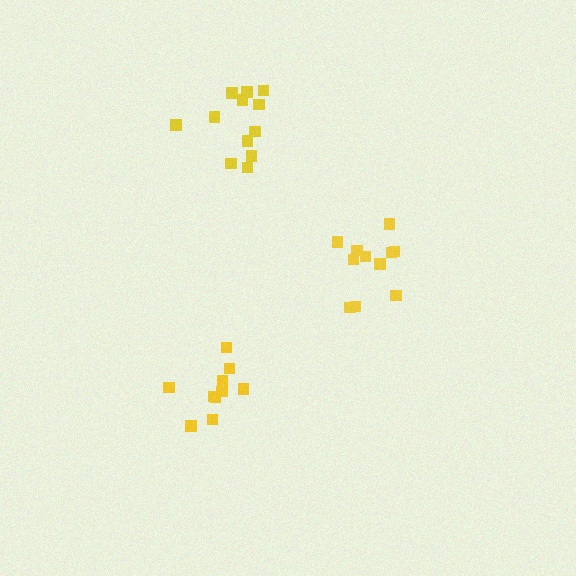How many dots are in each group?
Group 1: 10 dots, Group 2: 12 dots, Group 3: 11 dots (33 total).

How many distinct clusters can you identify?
There are 3 distinct clusters.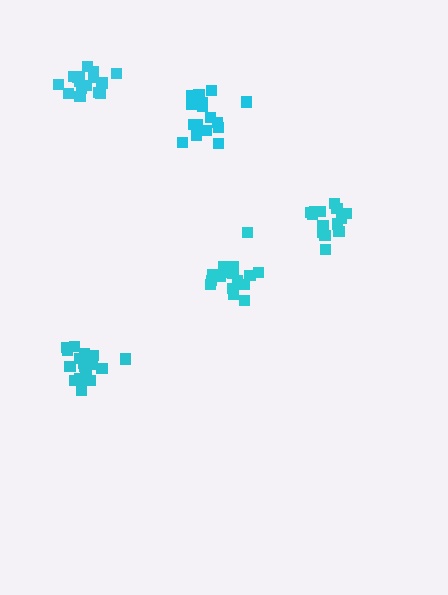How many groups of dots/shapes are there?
There are 5 groups.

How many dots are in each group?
Group 1: 19 dots, Group 2: 18 dots, Group 3: 14 dots, Group 4: 16 dots, Group 5: 18 dots (85 total).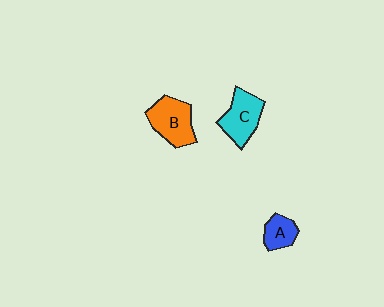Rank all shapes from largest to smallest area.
From largest to smallest: B (orange), C (cyan), A (blue).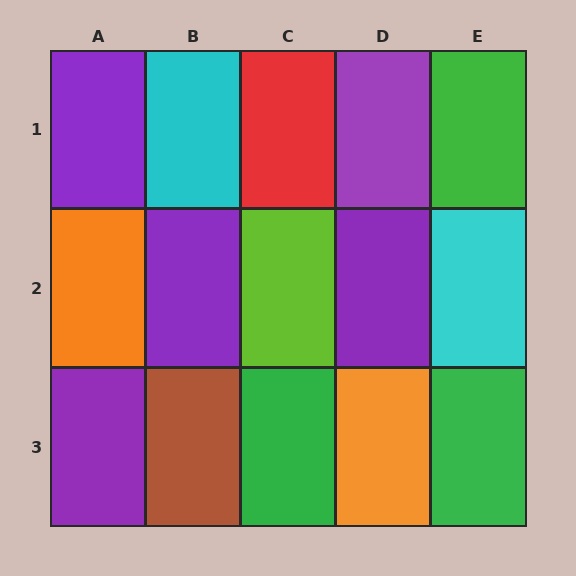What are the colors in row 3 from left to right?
Purple, brown, green, orange, green.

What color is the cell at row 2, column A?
Orange.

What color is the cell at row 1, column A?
Purple.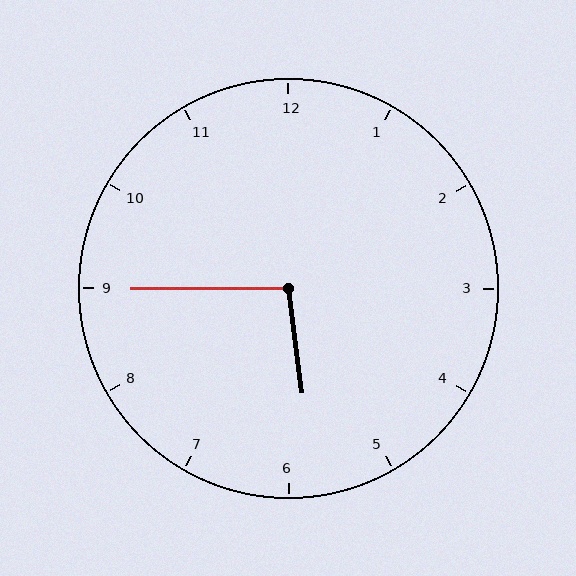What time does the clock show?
5:45.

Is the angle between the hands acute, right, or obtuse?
It is obtuse.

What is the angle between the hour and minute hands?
Approximately 98 degrees.